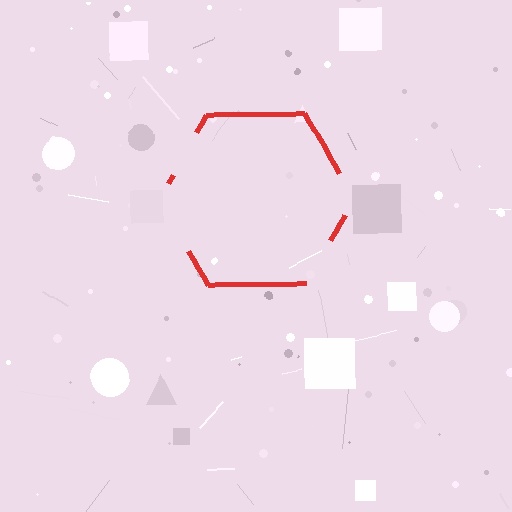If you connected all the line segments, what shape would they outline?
They would outline a hexagon.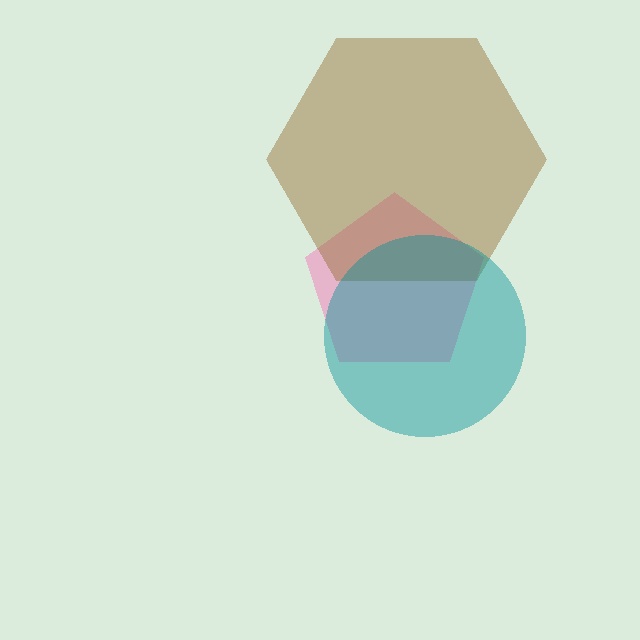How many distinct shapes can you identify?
There are 3 distinct shapes: a pink pentagon, a brown hexagon, a teal circle.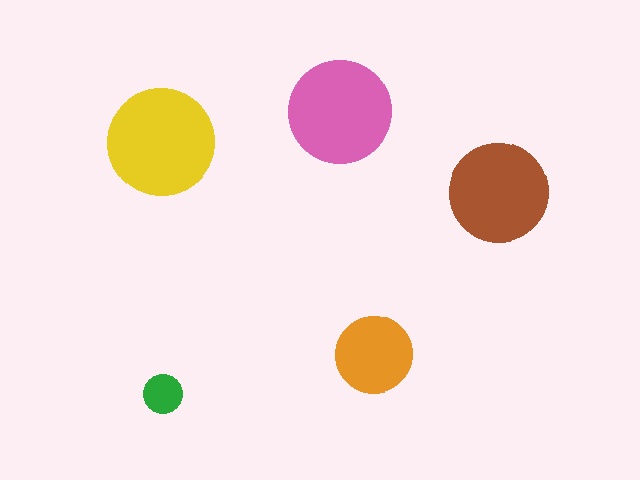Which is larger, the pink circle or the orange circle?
The pink one.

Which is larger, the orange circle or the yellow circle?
The yellow one.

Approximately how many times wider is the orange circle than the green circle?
About 2 times wider.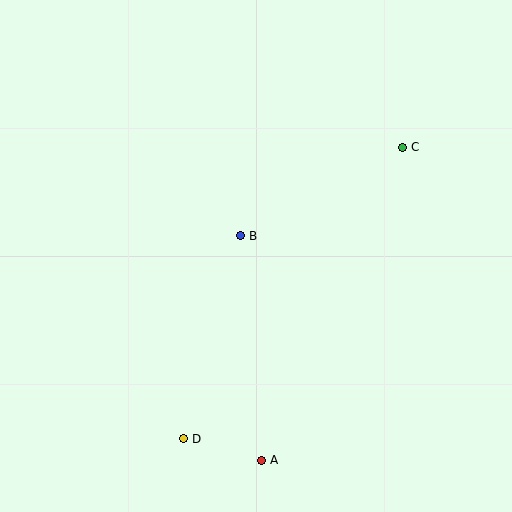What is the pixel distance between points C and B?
The distance between C and B is 185 pixels.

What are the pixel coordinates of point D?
Point D is at (183, 439).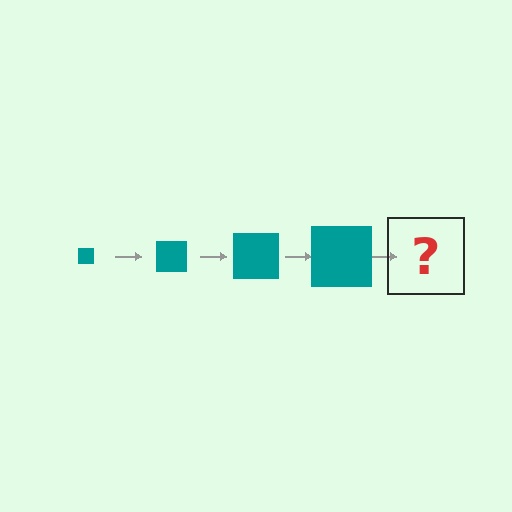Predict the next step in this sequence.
The next step is a teal square, larger than the previous one.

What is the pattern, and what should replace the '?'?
The pattern is that the square gets progressively larger each step. The '?' should be a teal square, larger than the previous one.